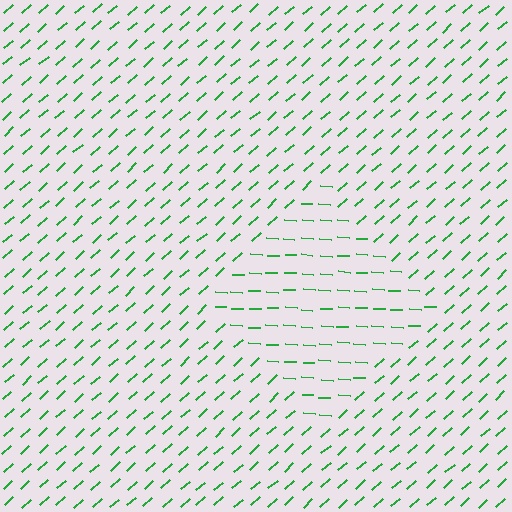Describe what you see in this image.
The image is filled with small green line segments. A diamond region in the image has lines oriented differently from the surrounding lines, creating a visible texture boundary.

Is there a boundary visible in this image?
Yes, there is a texture boundary formed by a change in line orientation.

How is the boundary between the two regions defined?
The boundary is defined purely by a change in line orientation (approximately 45 degrees difference). All lines are the same color and thickness.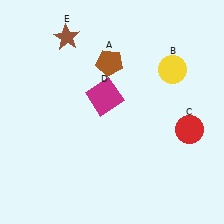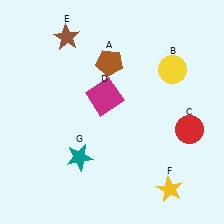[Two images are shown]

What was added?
A yellow star (F), a teal star (G) were added in Image 2.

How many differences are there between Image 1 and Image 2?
There are 2 differences between the two images.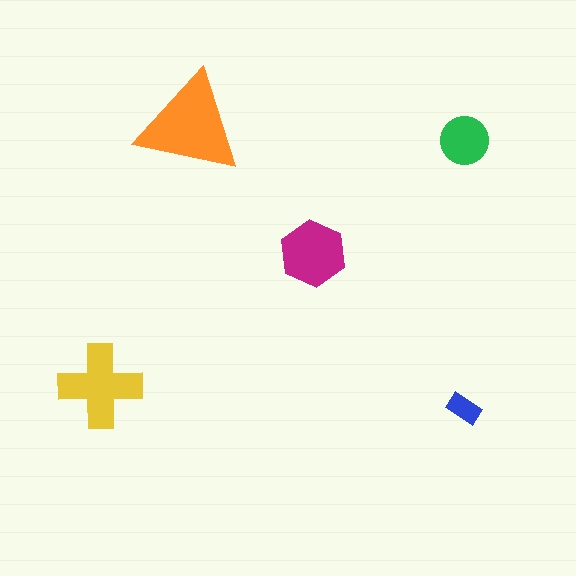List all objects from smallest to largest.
The blue rectangle, the green circle, the magenta hexagon, the yellow cross, the orange triangle.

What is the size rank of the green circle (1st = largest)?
4th.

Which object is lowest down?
The blue rectangle is bottommost.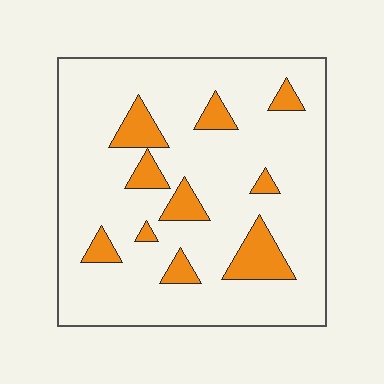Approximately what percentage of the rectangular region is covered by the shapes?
Approximately 15%.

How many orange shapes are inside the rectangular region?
10.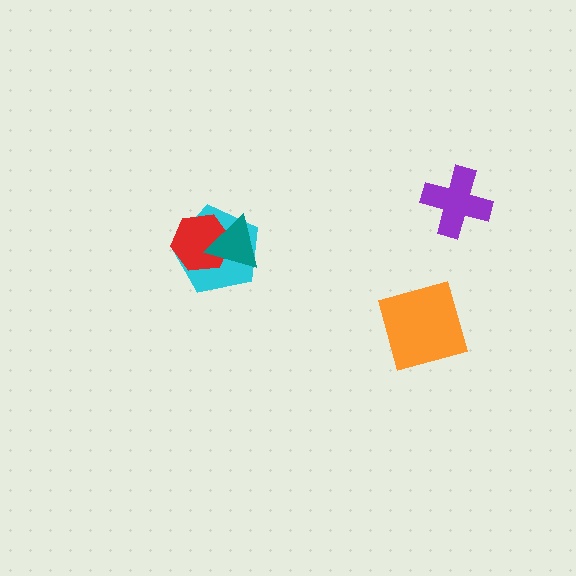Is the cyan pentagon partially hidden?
Yes, it is partially covered by another shape.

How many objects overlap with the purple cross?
0 objects overlap with the purple cross.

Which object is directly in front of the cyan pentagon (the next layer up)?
The red hexagon is directly in front of the cyan pentagon.